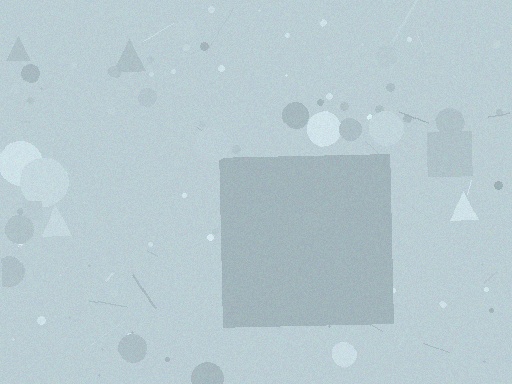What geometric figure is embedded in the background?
A square is embedded in the background.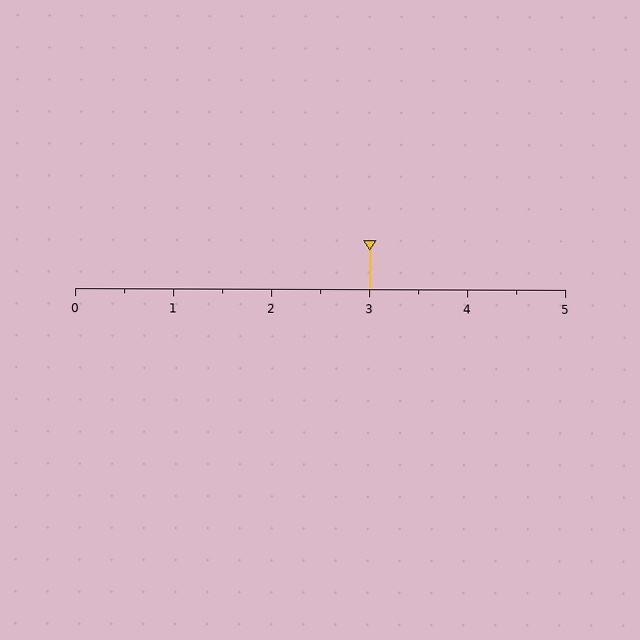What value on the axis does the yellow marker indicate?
The marker indicates approximately 3.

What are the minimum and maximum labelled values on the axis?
The axis runs from 0 to 5.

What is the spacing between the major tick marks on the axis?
The major ticks are spaced 1 apart.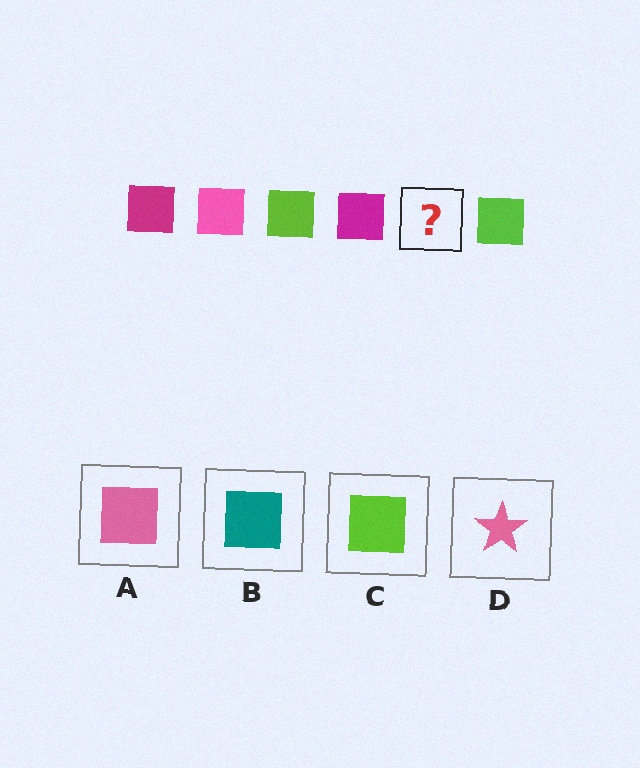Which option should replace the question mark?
Option A.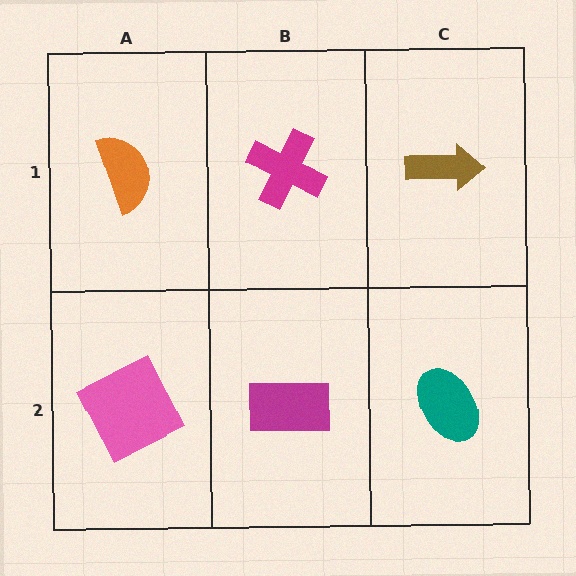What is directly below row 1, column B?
A magenta rectangle.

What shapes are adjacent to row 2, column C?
A brown arrow (row 1, column C), a magenta rectangle (row 2, column B).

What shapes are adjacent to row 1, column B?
A magenta rectangle (row 2, column B), an orange semicircle (row 1, column A), a brown arrow (row 1, column C).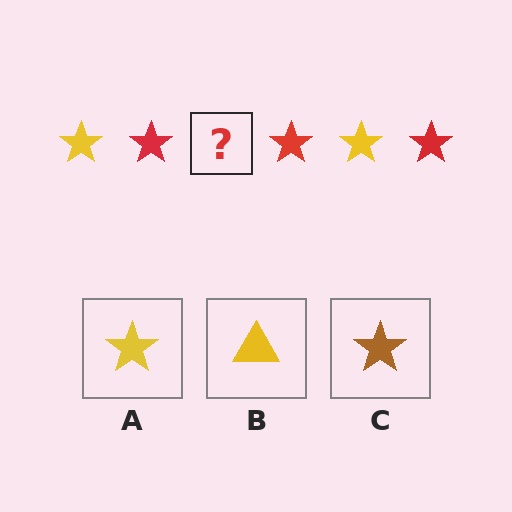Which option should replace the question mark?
Option A.